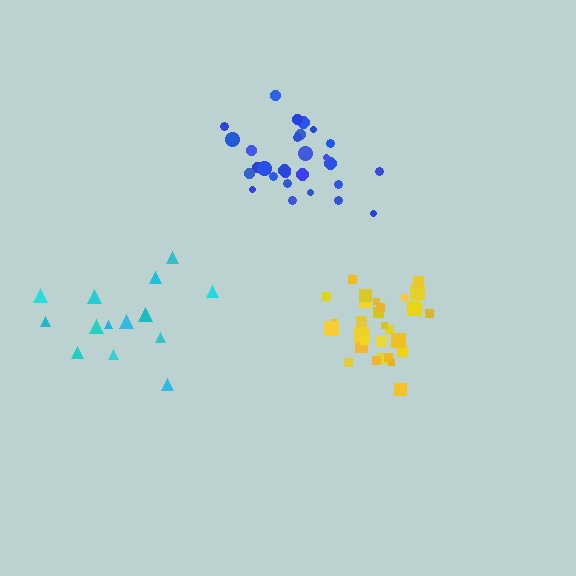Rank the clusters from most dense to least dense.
yellow, blue, cyan.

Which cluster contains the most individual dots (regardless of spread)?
Yellow (30).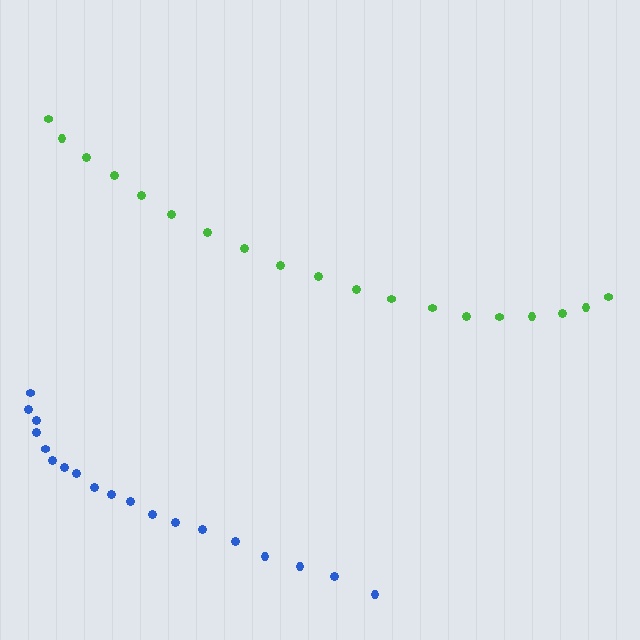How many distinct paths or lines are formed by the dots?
There are 2 distinct paths.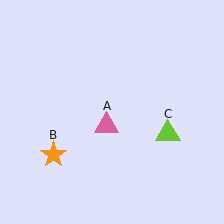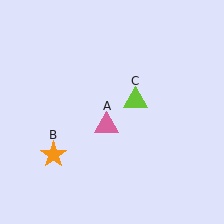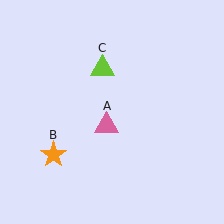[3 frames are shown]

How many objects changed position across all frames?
1 object changed position: lime triangle (object C).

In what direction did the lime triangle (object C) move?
The lime triangle (object C) moved up and to the left.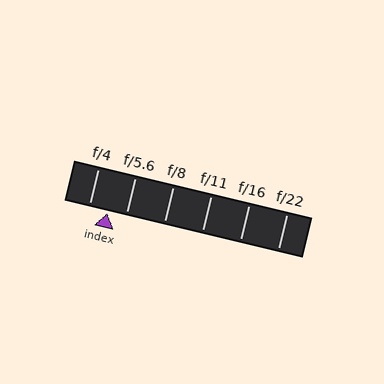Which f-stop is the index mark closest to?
The index mark is closest to f/5.6.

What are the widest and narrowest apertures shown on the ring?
The widest aperture shown is f/4 and the narrowest is f/22.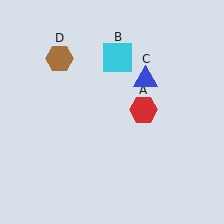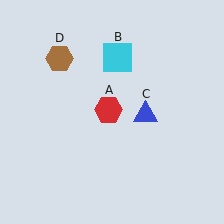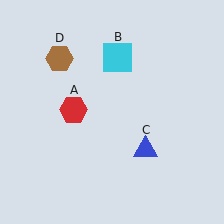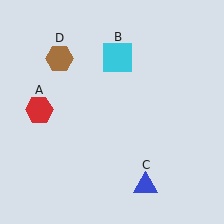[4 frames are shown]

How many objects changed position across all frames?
2 objects changed position: red hexagon (object A), blue triangle (object C).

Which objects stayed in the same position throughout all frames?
Cyan square (object B) and brown hexagon (object D) remained stationary.